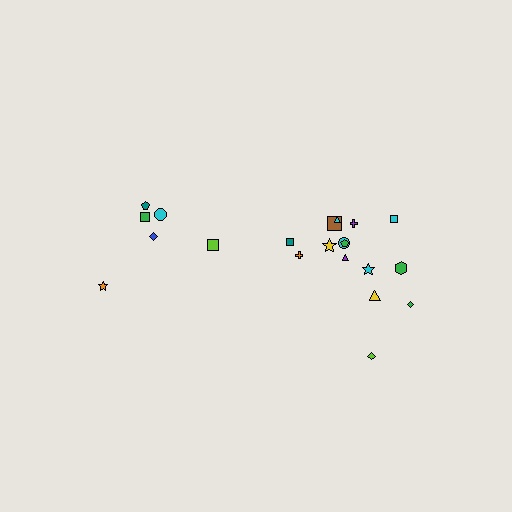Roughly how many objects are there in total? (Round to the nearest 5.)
Roughly 20 objects in total.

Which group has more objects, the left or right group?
The right group.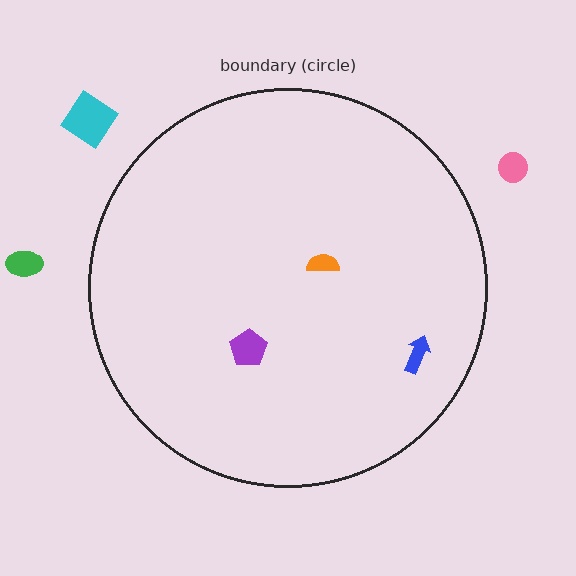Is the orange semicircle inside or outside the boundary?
Inside.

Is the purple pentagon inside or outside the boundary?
Inside.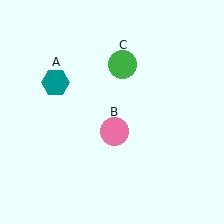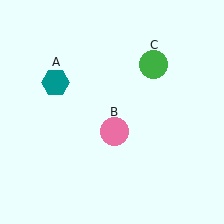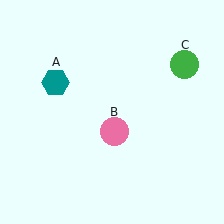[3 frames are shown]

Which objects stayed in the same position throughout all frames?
Teal hexagon (object A) and pink circle (object B) remained stationary.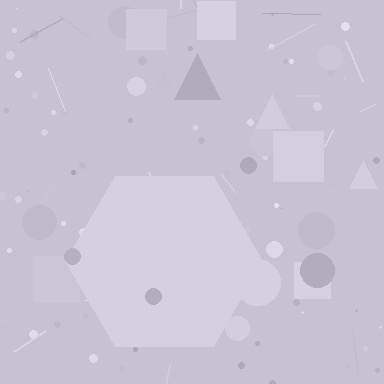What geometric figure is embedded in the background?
A hexagon is embedded in the background.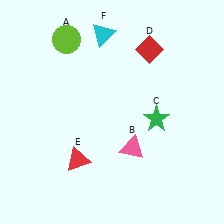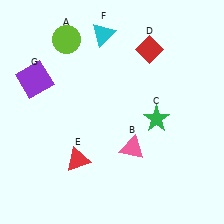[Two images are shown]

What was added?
A purple square (G) was added in Image 2.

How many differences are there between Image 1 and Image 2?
There is 1 difference between the two images.